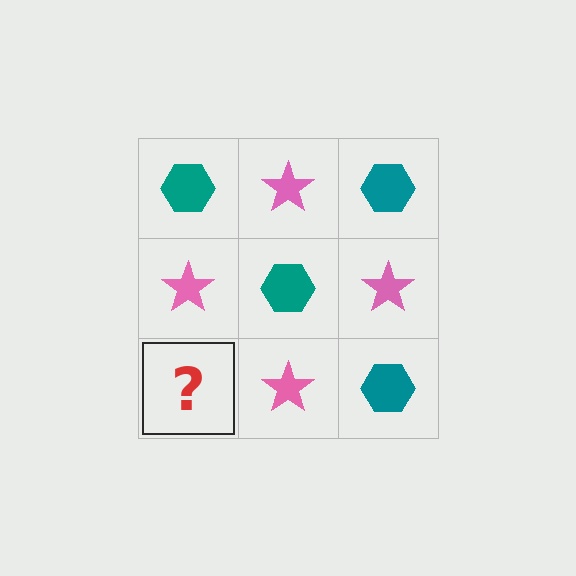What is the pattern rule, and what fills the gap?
The rule is that it alternates teal hexagon and pink star in a checkerboard pattern. The gap should be filled with a teal hexagon.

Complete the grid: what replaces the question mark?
The question mark should be replaced with a teal hexagon.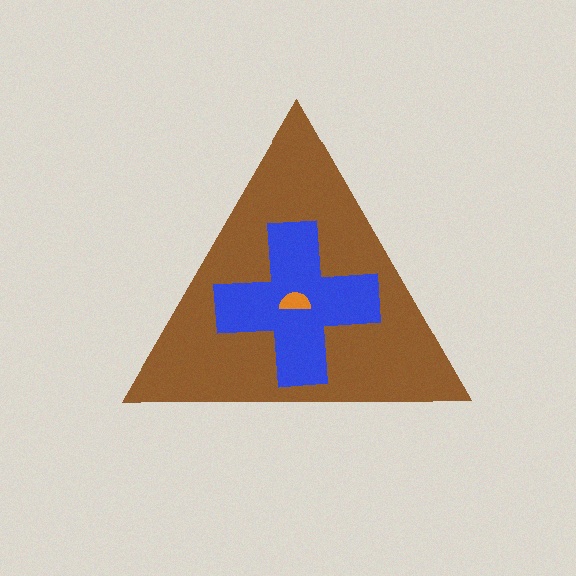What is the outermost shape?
The brown triangle.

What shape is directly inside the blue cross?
The orange semicircle.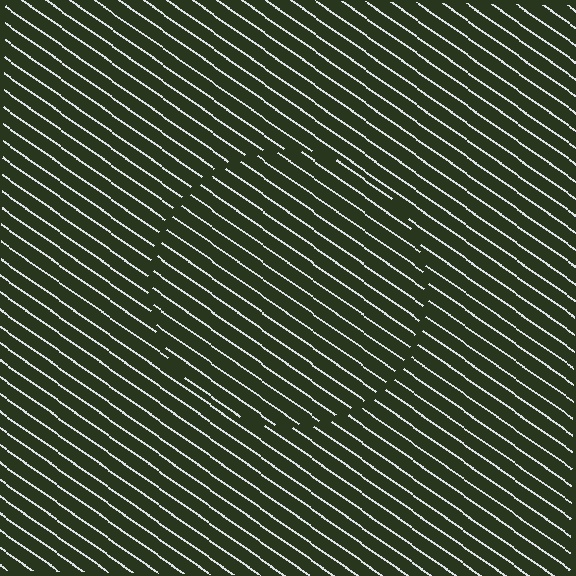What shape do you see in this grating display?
An illusory circle. The interior of the shape contains the same grating, shifted by half a period — the contour is defined by the phase discontinuity where line-ends from the inner and outer gratings abut.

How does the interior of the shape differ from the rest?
The interior of the shape contains the same grating, shifted by half a period — the contour is defined by the phase discontinuity where line-ends from the inner and outer gratings abut.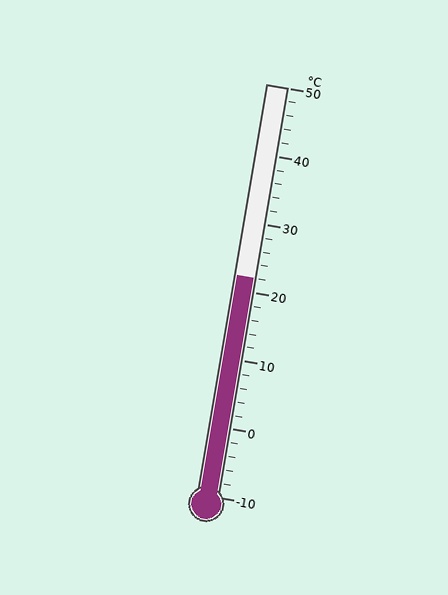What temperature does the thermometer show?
The thermometer shows approximately 22°C.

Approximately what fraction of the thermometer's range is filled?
The thermometer is filled to approximately 55% of its range.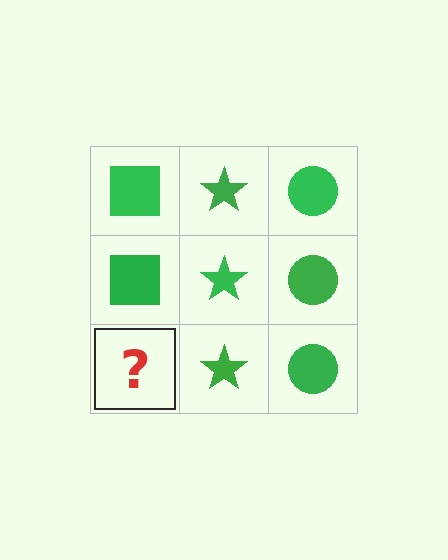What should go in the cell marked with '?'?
The missing cell should contain a green square.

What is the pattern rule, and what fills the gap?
The rule is that each column has a consistent shape. The gap should be filled with a green square.